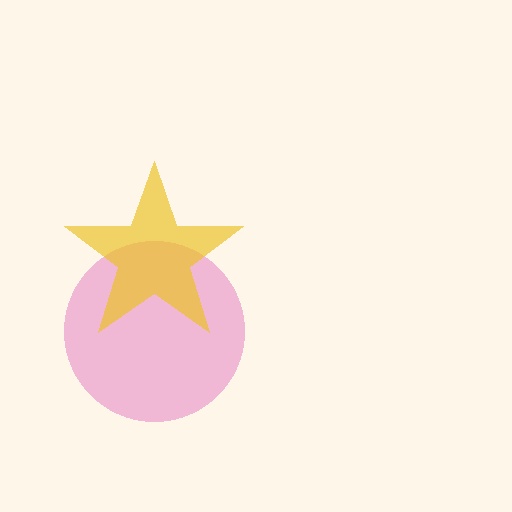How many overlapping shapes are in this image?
There are 2 overlapping shapes in the image.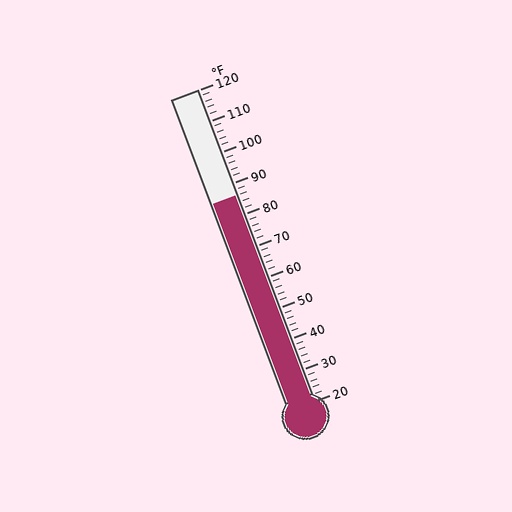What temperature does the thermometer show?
The thermometer shows approximately 86°F.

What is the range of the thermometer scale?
The thermometer scale ranges from 20°F to 120°F.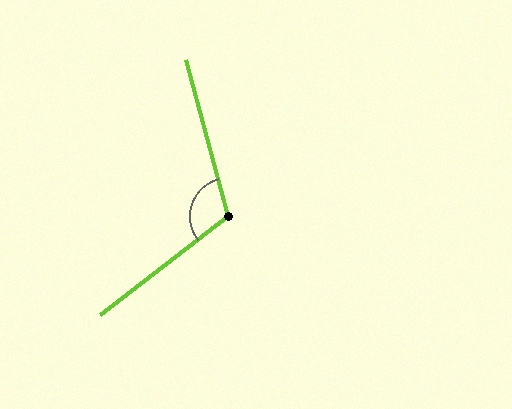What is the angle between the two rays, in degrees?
Approximately 113 degrees.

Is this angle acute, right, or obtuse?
It is obtuse.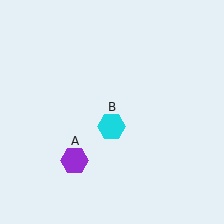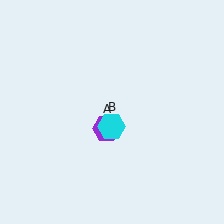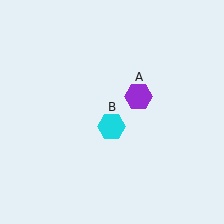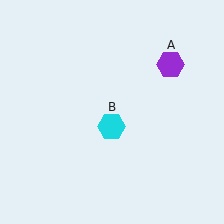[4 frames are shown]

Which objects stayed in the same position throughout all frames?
Cyan hexagon (object B) remained stationary.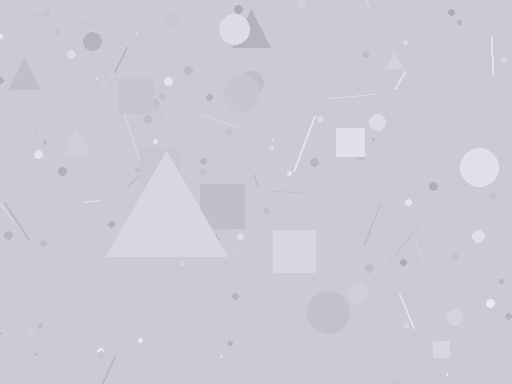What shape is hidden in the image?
A triangle is hidden in the image.